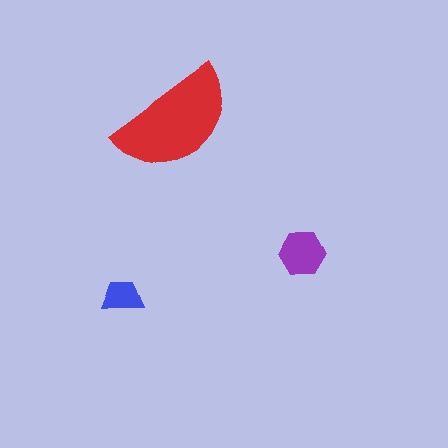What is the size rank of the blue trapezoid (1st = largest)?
3rd.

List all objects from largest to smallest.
The red semicircle, the purple hexagon, the blue trapezoid.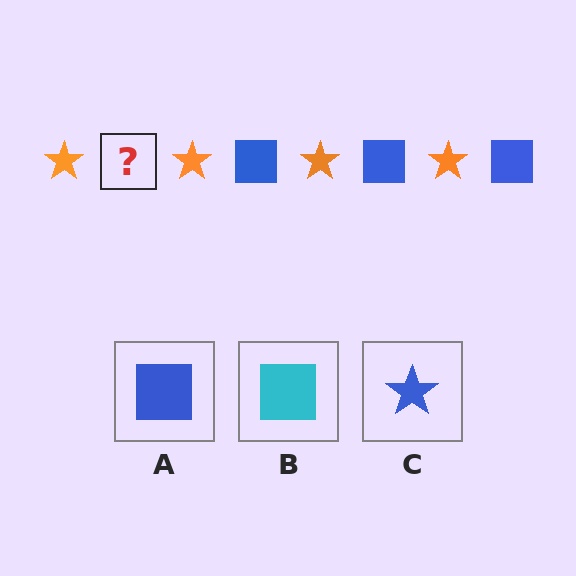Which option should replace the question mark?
Option A.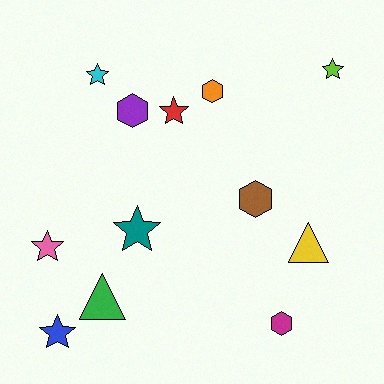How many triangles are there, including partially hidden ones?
There are 2 triangles.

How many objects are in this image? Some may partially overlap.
There are 12 objects.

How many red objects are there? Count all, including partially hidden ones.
There is 1 red object.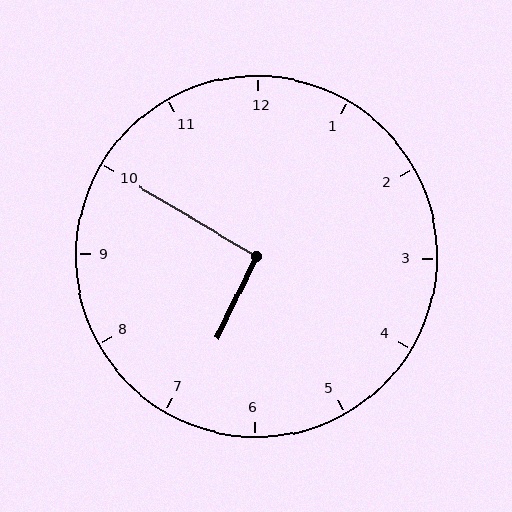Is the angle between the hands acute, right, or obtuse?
It is right.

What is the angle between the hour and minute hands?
Approximately 95 degrees.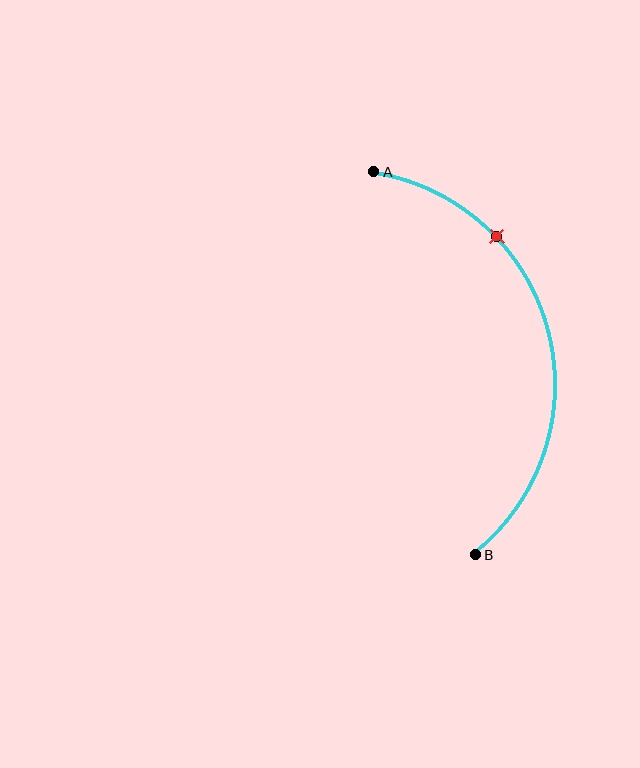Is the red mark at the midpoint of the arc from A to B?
No. The red mark lies on the arc but is closer to endpoint A. The arc midpoint would be at the point on the curve equidistant along the arc from both A and B.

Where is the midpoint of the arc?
The arc midpoint is the point on the curve farthest from the straight line joining A and B. It sits to the right of that line.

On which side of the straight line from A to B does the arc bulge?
The arc bulges to the right of the straight line connecting A and B.